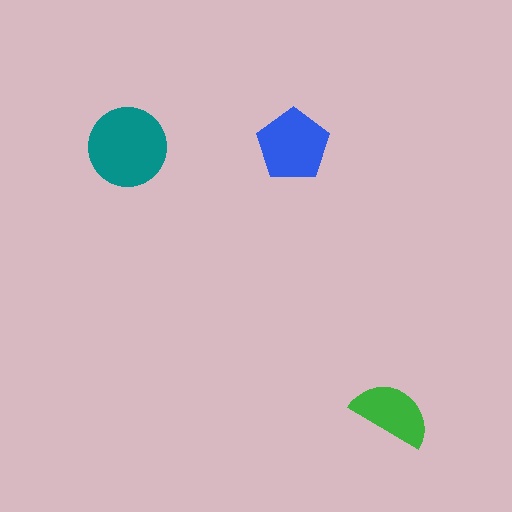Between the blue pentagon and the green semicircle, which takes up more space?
The blue pentagon.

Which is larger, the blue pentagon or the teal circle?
The teal circle.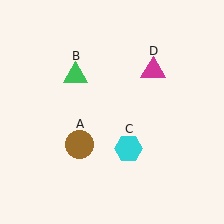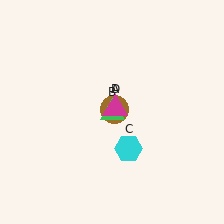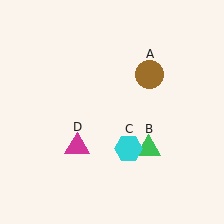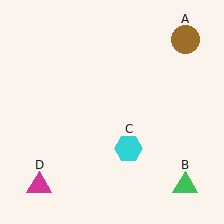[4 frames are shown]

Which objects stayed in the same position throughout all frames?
Cyan hexagon (object C) remained stationary.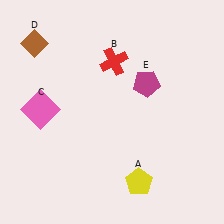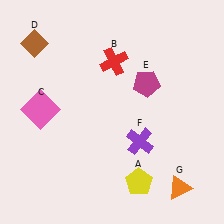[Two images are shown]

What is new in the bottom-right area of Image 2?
An orange triangle (G) was added in the bottom-right area of Image 2.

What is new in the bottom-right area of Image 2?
A purple cross (F) was added in the bottom-right area of Image 2.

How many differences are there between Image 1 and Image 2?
There are 2 differences between the two images.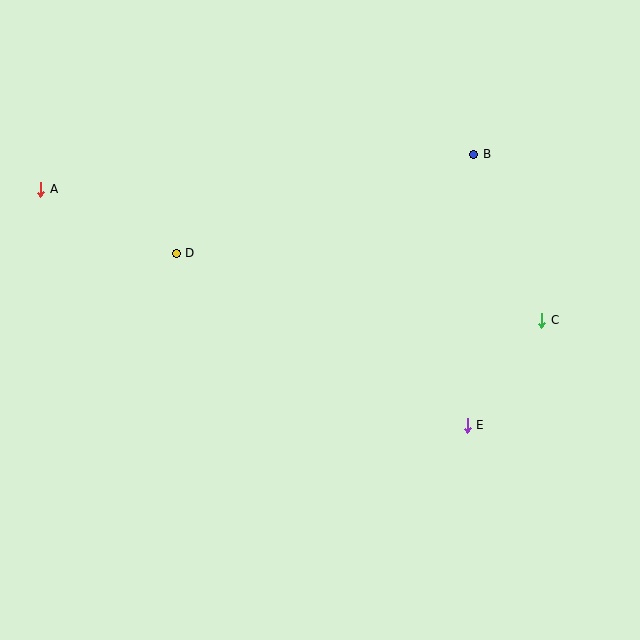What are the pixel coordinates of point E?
Point E is at (467, 425).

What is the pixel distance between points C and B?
The distance between C and B is 180 pixels.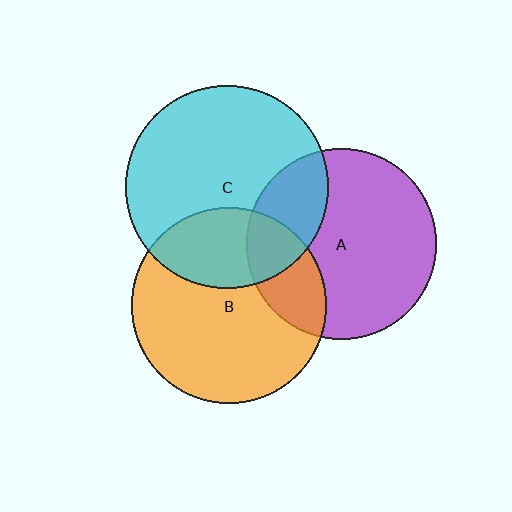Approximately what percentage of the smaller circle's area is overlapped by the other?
Approximately 30%.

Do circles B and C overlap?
Yes.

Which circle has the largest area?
Circle C (cyan).